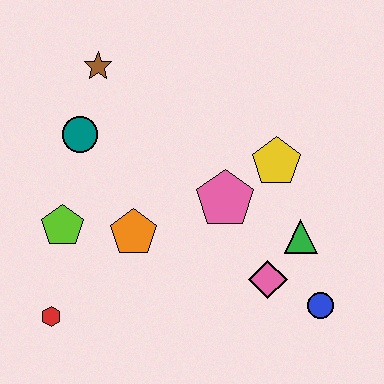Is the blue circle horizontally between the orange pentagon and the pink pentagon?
No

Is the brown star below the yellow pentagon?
No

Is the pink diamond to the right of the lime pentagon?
Yes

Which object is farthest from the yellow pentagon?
The red hexagon is farthest from the yellow pentagon.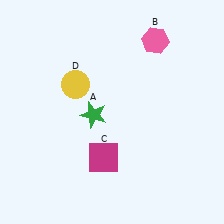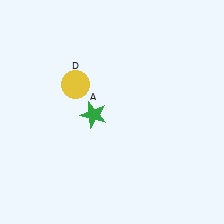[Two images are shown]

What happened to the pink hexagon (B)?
The pink hexagon (B) was removed in Image 2. It was in the top-right area of Image 1.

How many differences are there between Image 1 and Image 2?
There are 2 differences between the two images.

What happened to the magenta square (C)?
The magenta square (C) was removed in Image 2. It was in the bottom-left area of Image 1.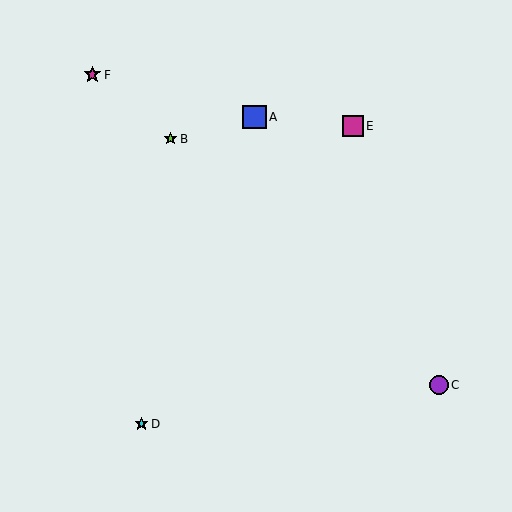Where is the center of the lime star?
The center of the lime star is at (170, 139).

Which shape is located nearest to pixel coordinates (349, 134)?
The magenta square (labeled E) at (353, 126) is nearest to that location.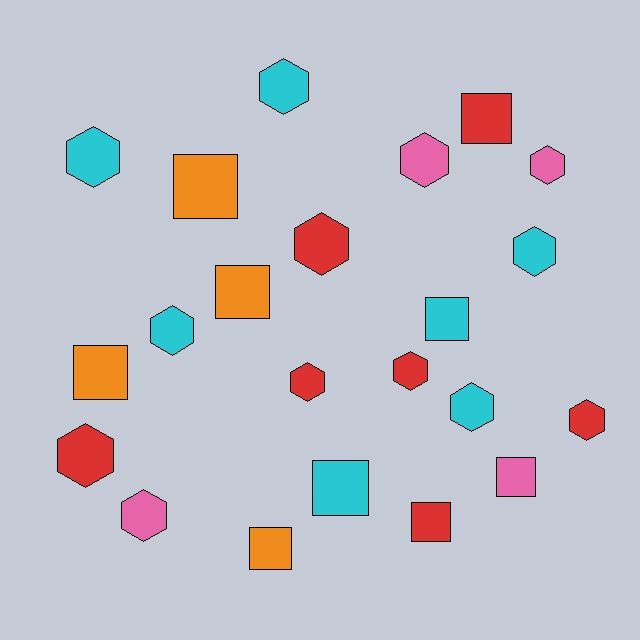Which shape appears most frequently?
Hexagon, with 13 objects.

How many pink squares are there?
There is 1 pink square.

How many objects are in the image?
There are 22 objects.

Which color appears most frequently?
Cyan, with 7 objects.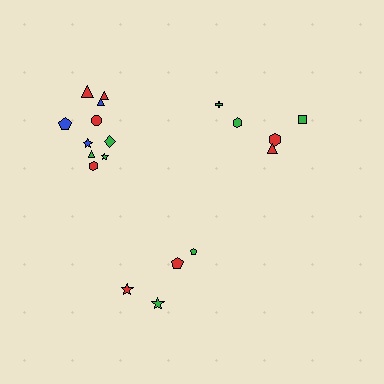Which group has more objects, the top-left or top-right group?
The top-left group.